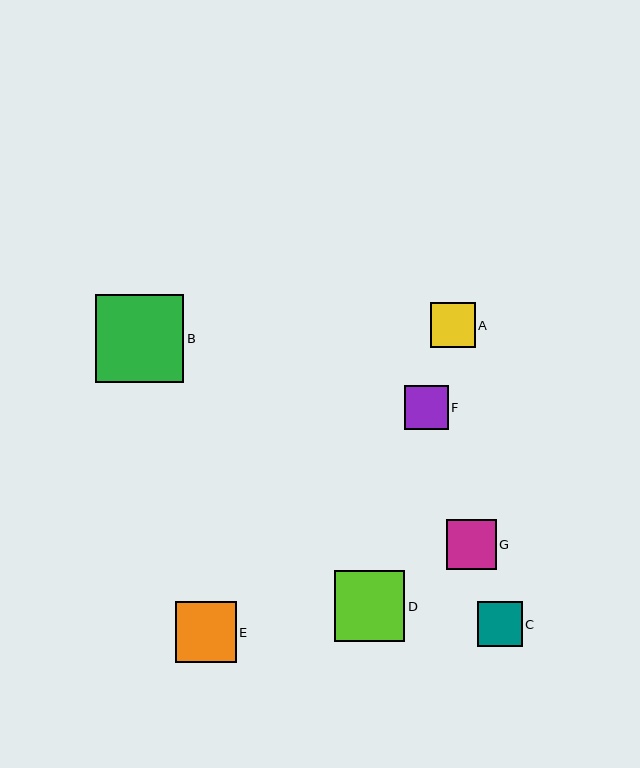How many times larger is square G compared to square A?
Square G is approximately 1.1 times the size of square A.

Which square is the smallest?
Square F is the smallest with a size of approximately 43 pixels.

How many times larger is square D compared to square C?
Square D is approximately 1.6 times the size of square C.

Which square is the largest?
Square B is the largest with a size of approximately 88 pixels.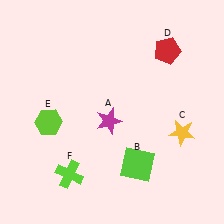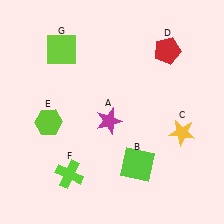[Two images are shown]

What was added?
A lime square (G) was added in Image 2.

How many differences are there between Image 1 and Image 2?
There is 1 difference between the two images.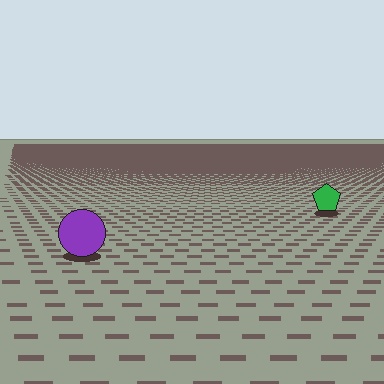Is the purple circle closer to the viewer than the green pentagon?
Yes. The purple circle is closer — you can tell from the texture gradient: the ground texture is coarser near it.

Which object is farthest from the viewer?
The green pentagon is farthest from the viewer. It appears smaller and the ground texture around it is denser.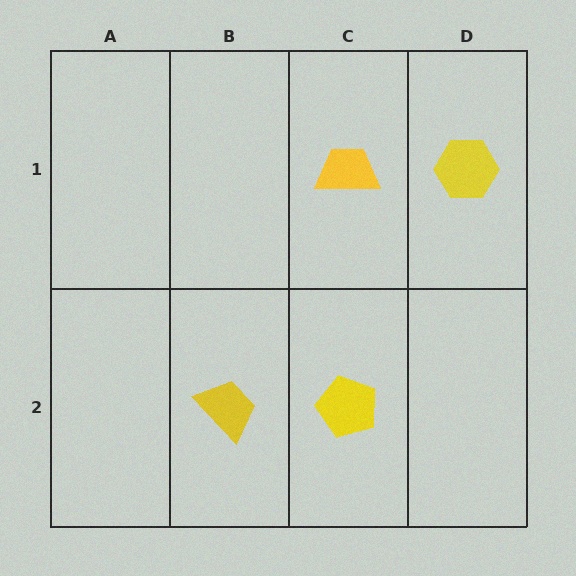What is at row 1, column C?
A yellow trapezoid.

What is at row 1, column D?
A yellow hexagon.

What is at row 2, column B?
A yellow trapezoid.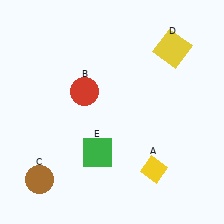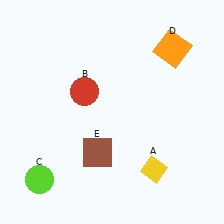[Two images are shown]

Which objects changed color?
C changed from brown to lime. D changed from yellow to orange. E changed from green to brown.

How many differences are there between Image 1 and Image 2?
There are 3 differences between the two images.